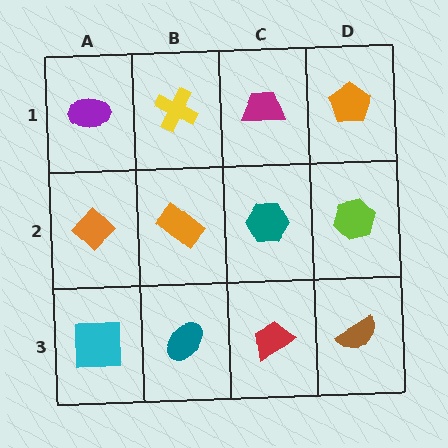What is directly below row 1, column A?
An orange diamond.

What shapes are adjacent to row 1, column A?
An orange diamond (row 2, column A), a yellow cross (row 1, column B).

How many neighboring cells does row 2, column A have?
3.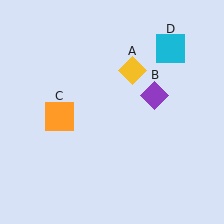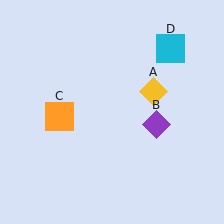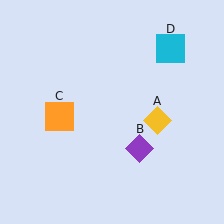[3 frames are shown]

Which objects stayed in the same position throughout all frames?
Orange square (object C) and cyan square (object D) remained stationary.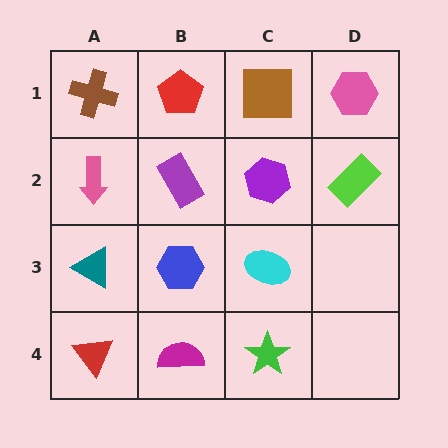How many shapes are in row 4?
3 shapes.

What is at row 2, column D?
A lime rectangle.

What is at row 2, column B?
A purple rectangle.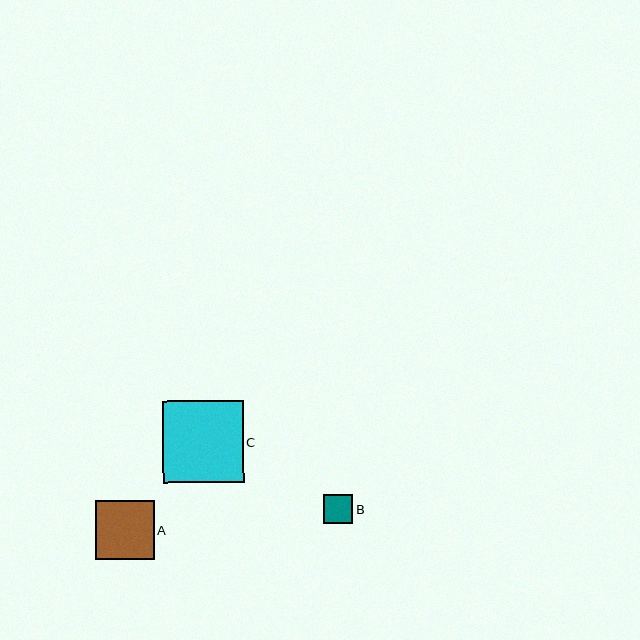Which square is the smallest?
Square B is the smallest with a size of approximately 29 pixels.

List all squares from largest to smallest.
From largest to smallest: C, A, B.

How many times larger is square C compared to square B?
Square C is approximately 2.8 times the size of square B.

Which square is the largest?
Square C is the largest with a size of approximately 81 pixels.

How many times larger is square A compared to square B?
Square A is approximately 2.1 times the size of square B.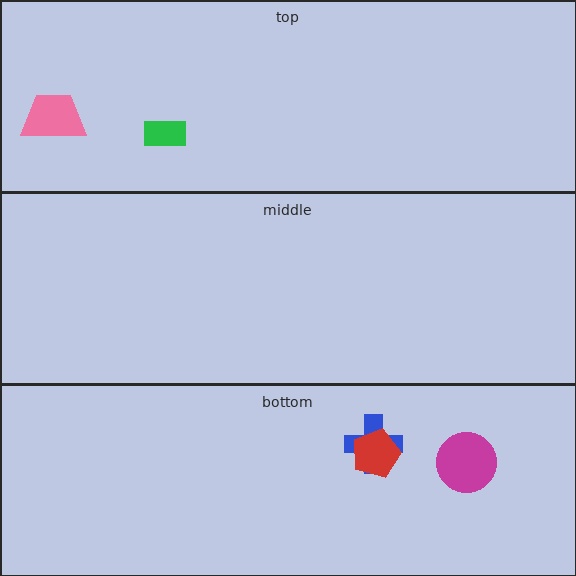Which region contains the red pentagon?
The bottom region.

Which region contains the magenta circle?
The bottom region.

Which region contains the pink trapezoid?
The top region.